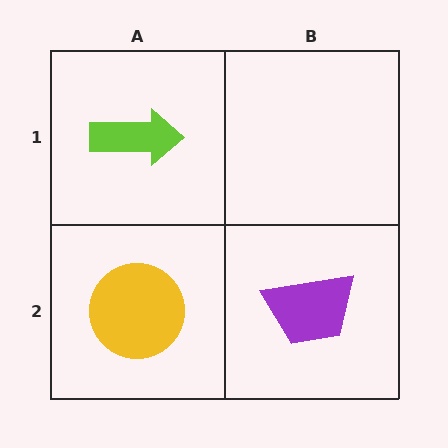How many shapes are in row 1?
1 shape.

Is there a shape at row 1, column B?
No, that cell is empty.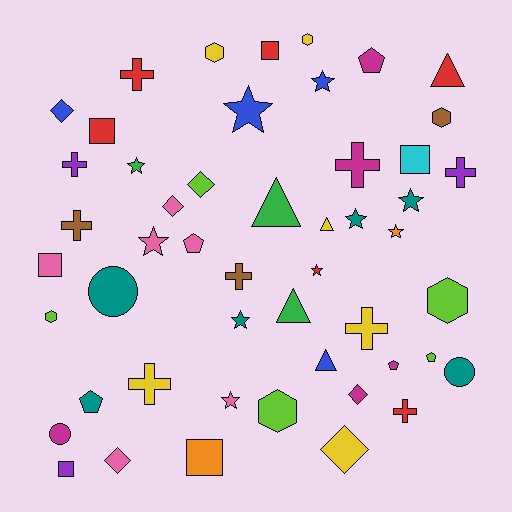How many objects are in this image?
There are 50 objects.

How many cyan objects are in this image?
There is 1 cyan object.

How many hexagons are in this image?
There are 6 hexagons.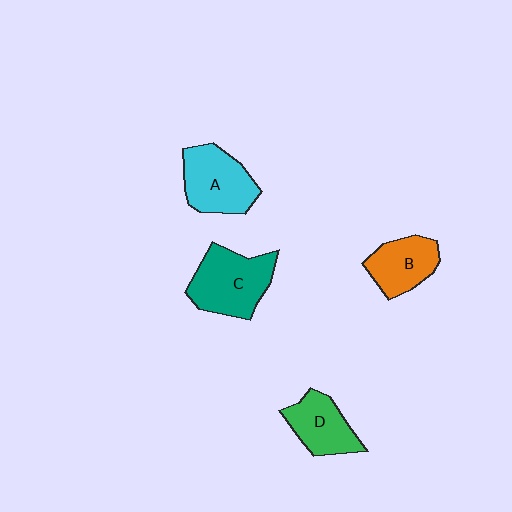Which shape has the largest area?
Shape C (teal).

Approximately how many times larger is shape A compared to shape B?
Approximately 1.3 times.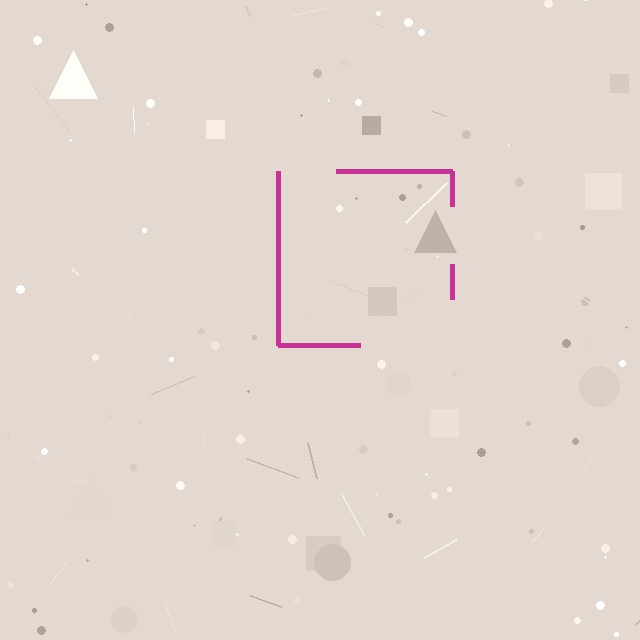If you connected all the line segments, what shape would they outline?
They would outline a square.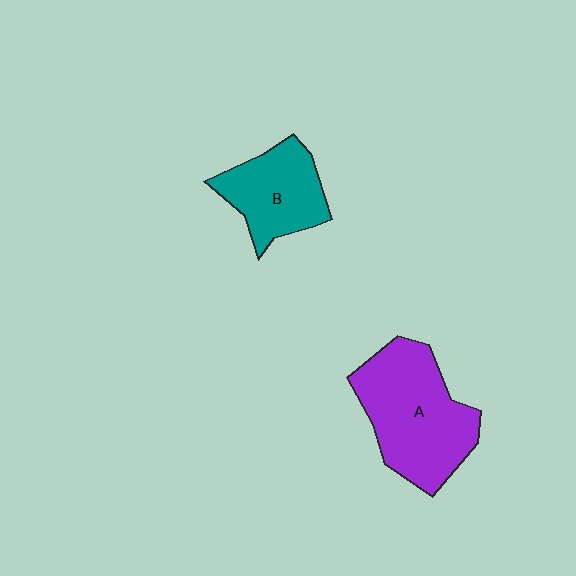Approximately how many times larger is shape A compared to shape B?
Approximately 1.6 times.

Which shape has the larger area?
Shape A (purple).